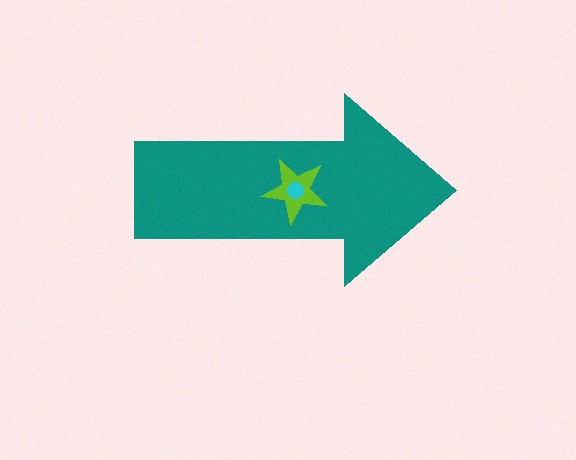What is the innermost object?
The cyan circle.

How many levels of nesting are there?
3.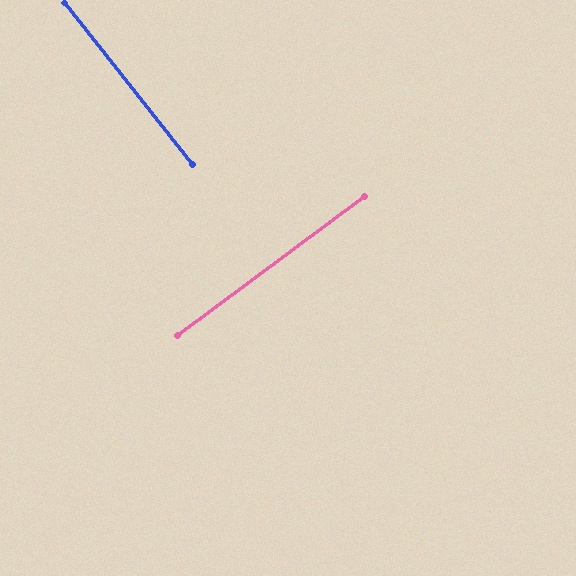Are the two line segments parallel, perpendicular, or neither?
Perpendicular — they meet at approximately 88°.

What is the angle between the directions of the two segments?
Approximately 88 degrees.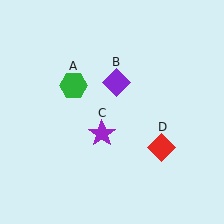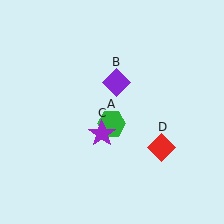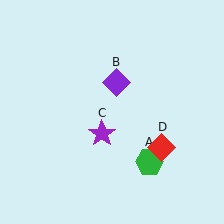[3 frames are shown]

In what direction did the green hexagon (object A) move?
The green hexagon (object A) moved down and to the right.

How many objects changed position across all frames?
1 object changed position: green hexagon (object A).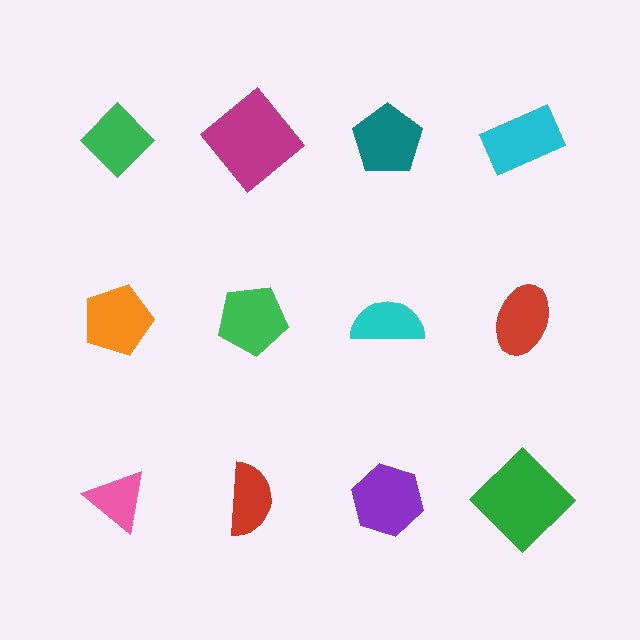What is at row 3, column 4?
A green diamond.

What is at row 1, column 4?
A cyan rectangle.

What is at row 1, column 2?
A magenta diamond.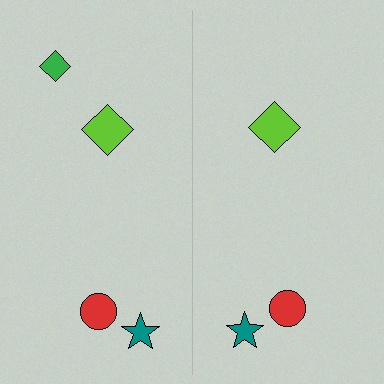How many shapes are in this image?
There are 7 shapes in this image.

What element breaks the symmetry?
A green diamond is missing from the right side.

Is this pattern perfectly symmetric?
No, the pattern is not perfectly symmetric. A green diamond is missing from the right side.